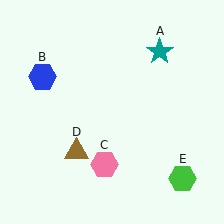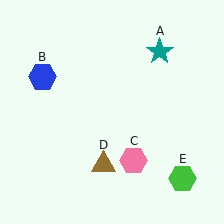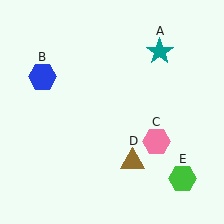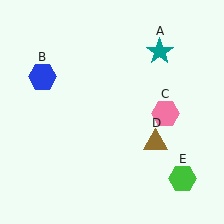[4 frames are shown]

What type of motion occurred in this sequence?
The pink hexagon (object C), brown triangle (object D) rotated counterclockwise around the center of the scene.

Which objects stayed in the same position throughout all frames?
Teal star (object A) and blue hexagon (object B) and green hexagon (object E) remained stationary.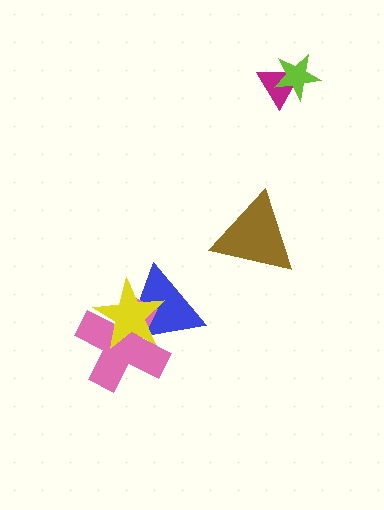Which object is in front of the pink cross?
The yellow star is in front of the pink cross.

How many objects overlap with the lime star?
1 object overlaps with the lime star.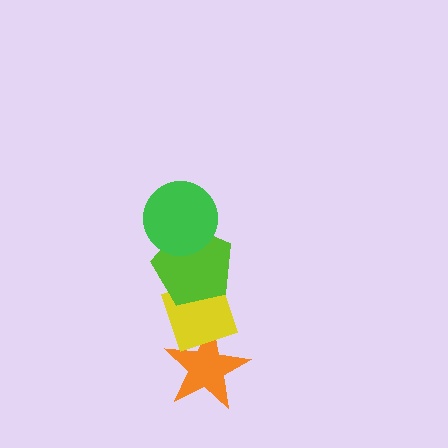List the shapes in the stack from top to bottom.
From top to bottom: the green circle, the lime pentagon, the yellow diamond, the orange star.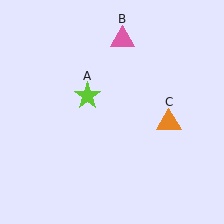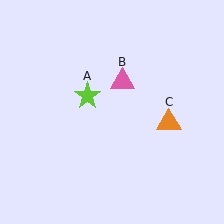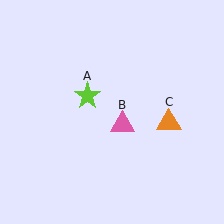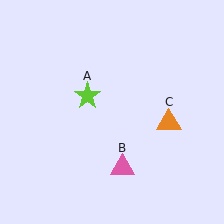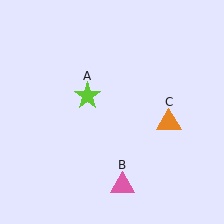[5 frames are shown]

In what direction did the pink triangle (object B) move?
The pink triangle (object B) moved down.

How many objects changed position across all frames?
1 object changed position: pink triangle (object B).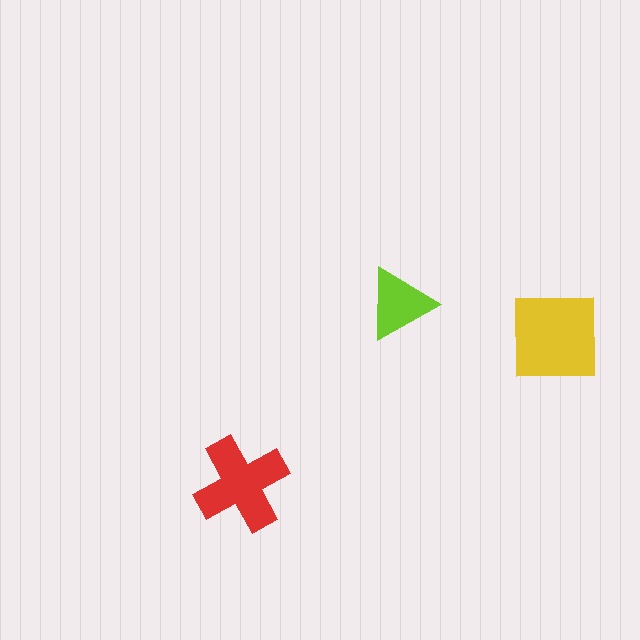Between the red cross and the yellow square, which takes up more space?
The yellow square.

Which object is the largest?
The yellow square.